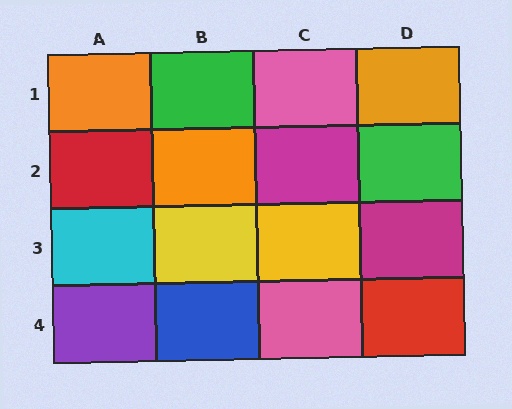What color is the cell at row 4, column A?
Purple.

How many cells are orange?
3 cells are orange.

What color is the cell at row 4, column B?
Blue.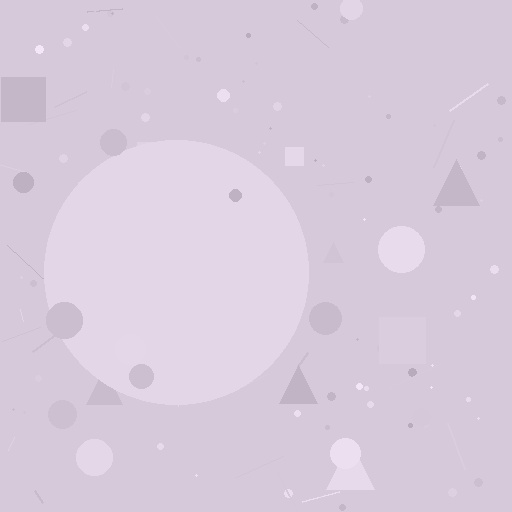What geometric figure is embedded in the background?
A circle is embedded in the background.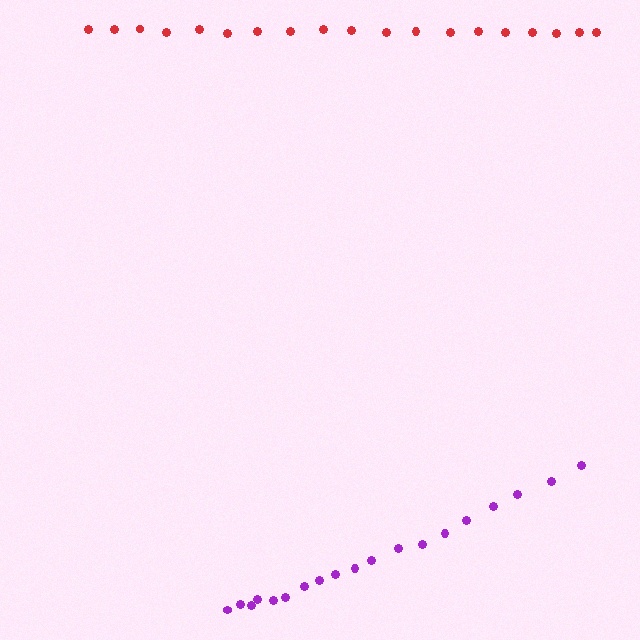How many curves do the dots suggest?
There are 2 distinct paths.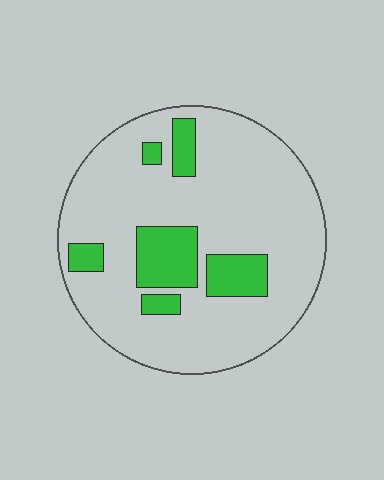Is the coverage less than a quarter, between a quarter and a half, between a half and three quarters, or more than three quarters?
Less than a quarter.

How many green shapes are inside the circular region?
6.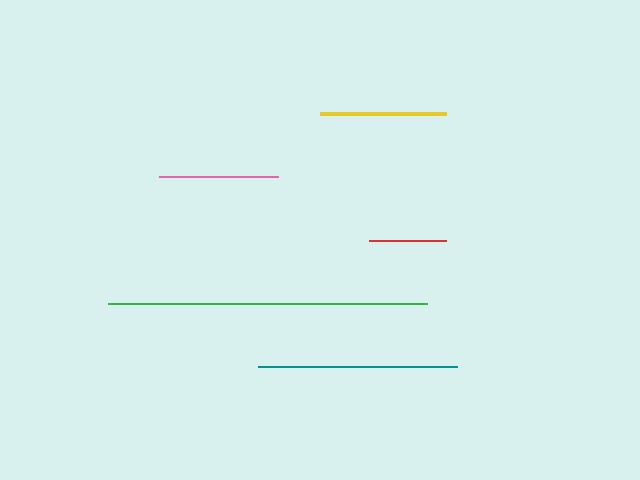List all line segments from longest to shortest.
From longest to shortest: green, teal, yellow, pink, red.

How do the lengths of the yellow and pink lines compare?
The yellow and pink lines are approximately the same length.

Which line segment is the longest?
The green line is the longest at approximately 319 pixels.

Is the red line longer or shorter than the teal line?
The teal line is longer than the red line.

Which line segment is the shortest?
The red line is the shortest at approximately 77 pixels.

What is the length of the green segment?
The green segment is approximately 319 pixels long.